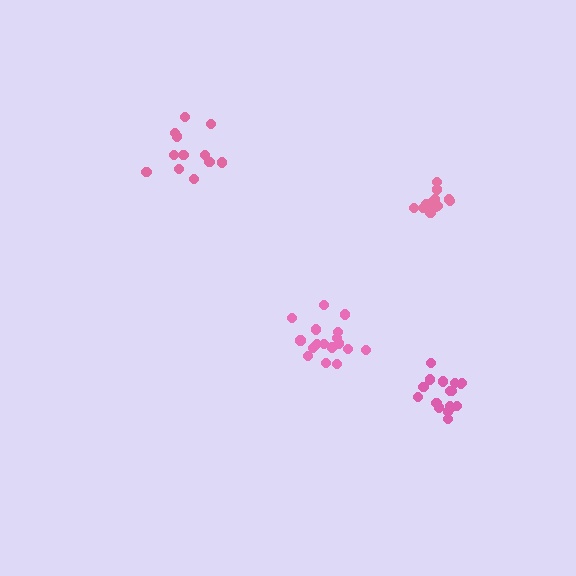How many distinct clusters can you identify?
There are 4 distinct clusters.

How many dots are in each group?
Group 1: 17 dots, Group 2: 17 dots, Group 3: 13 dots, Group 4: 12 dots (59 total).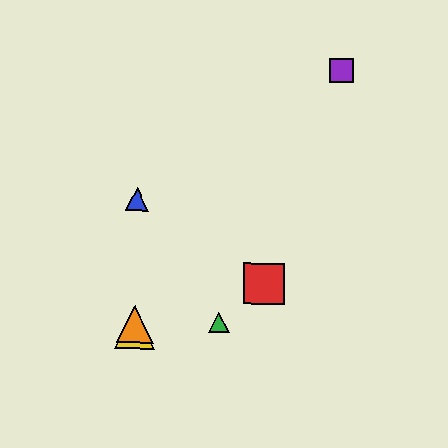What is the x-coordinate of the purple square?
The purple square is at x≈341.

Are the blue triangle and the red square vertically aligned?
No, the blue triangle is at x≈137 and the red square is at x≈264.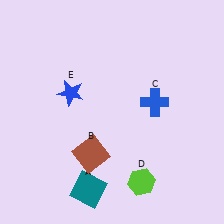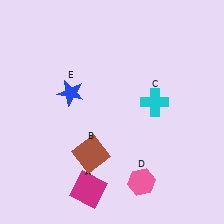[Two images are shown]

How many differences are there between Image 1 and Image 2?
There are 3 differences between the two images.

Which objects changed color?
A changed from teal to magenta. C changed from blue to cyan. D changed from lime to pink.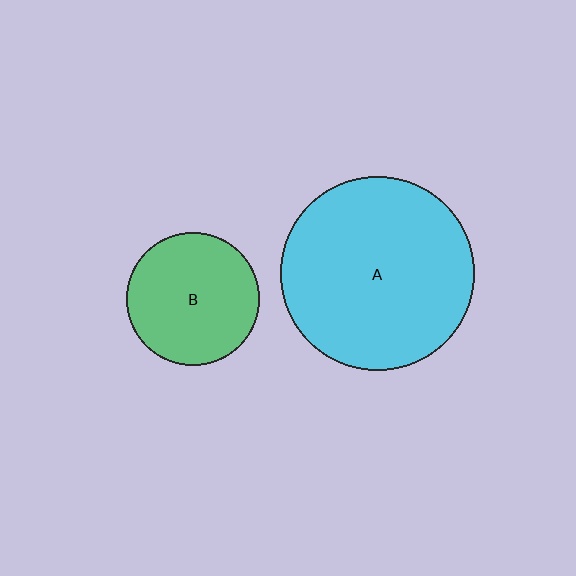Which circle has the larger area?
Circle A (cyan).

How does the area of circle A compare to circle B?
Approximately 2.1 times.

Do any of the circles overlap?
No, none of the circles overlap.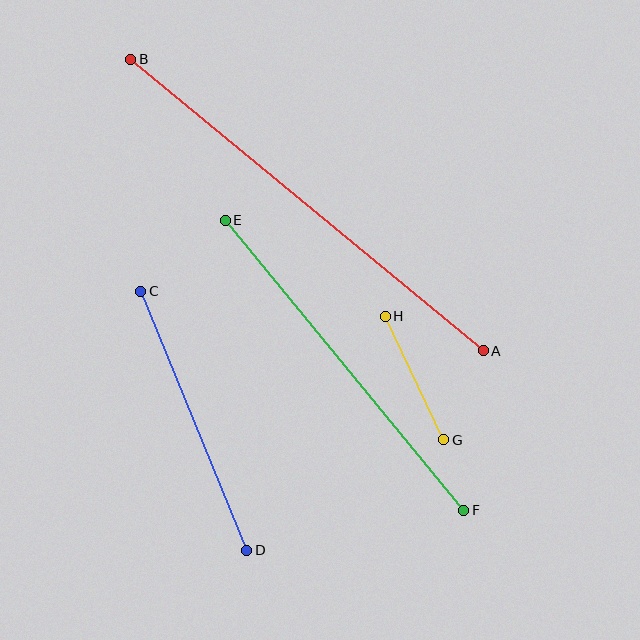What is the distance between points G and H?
The distance is approximately 137 pixels.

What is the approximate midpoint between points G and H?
The midpoint is at approximately (415, 378) pixels.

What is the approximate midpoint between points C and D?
The midpoint is at approximately (194, 421) pixels.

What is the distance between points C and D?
The distance is approximately 280 pixels.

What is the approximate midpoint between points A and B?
The midpoint is at approximately (307, 205) pixels.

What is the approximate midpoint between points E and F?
The midpoint is at approximately (345, 365) pixels.